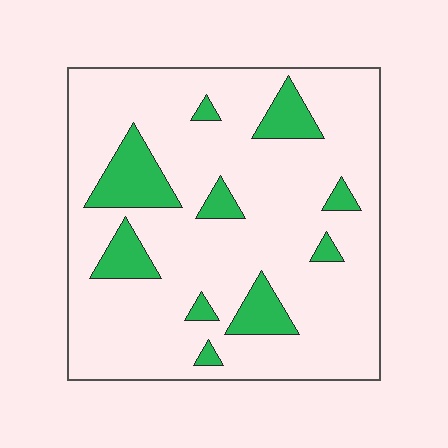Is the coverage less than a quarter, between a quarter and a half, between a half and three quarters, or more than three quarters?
Less than a quarter.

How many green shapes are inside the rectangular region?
10.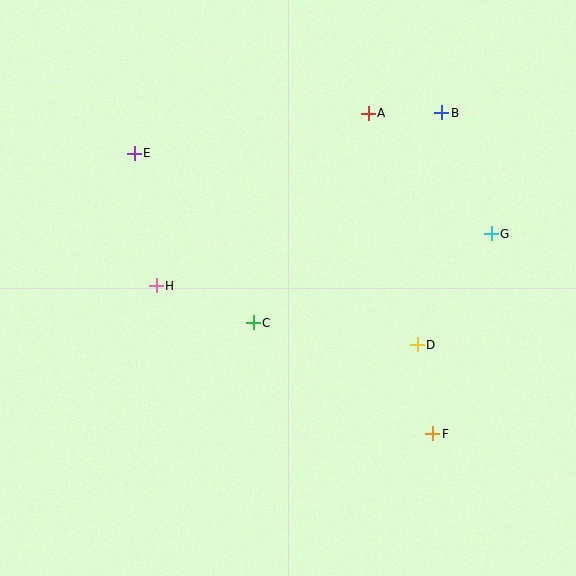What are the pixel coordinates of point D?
Point D is at (417, 345).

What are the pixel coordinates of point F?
Point F is at (433, 434).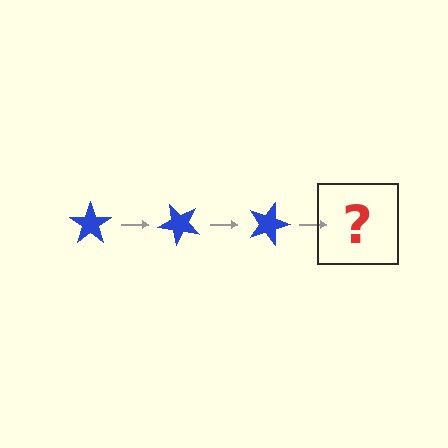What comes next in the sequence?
The next element should be a blue star rotated 135 degrees.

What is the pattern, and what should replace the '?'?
The pattern is that the star rotates 45 degrees each step. The '?' should be a blue star rotated 135 degrees.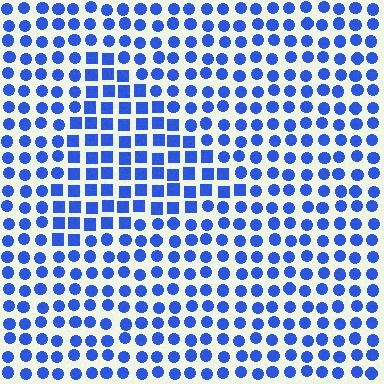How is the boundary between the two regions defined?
The boundary is defined by a change in element shape: squares inside vs. circles outside. All elements share the same color and spacing.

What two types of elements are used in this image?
The image uses squares inside the triangle region and circles outside it.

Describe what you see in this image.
The image is filled with small blue elements arranged in a uniform grid. A triangle-shaped region contains squares, while the surrounding area contains circles. The boundary is defined purely by the change in element shape.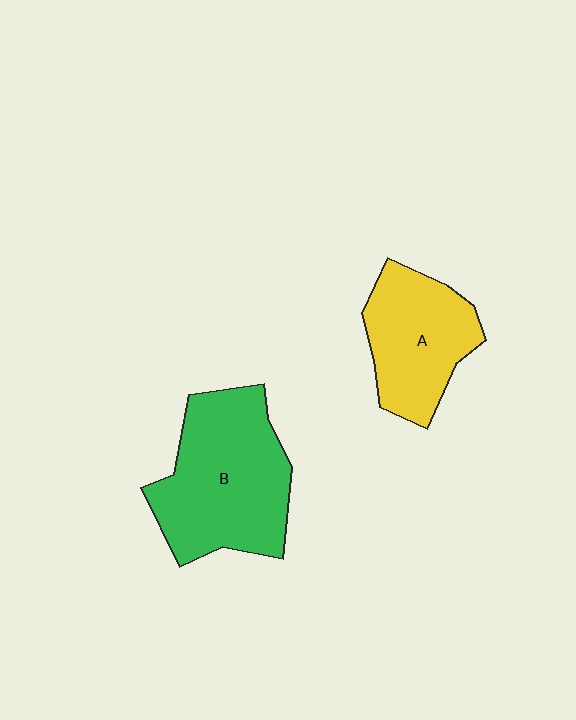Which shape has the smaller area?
Shape A (yellow).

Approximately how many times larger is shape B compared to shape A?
Approximately 1.4 times.